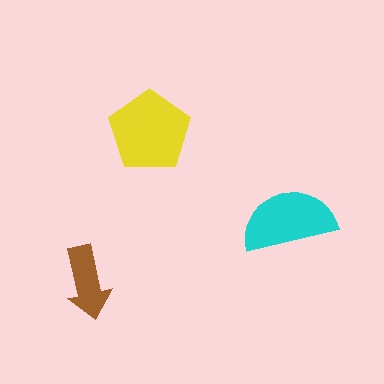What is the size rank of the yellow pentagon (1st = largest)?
1st.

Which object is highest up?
The yellow pentagon is topmost.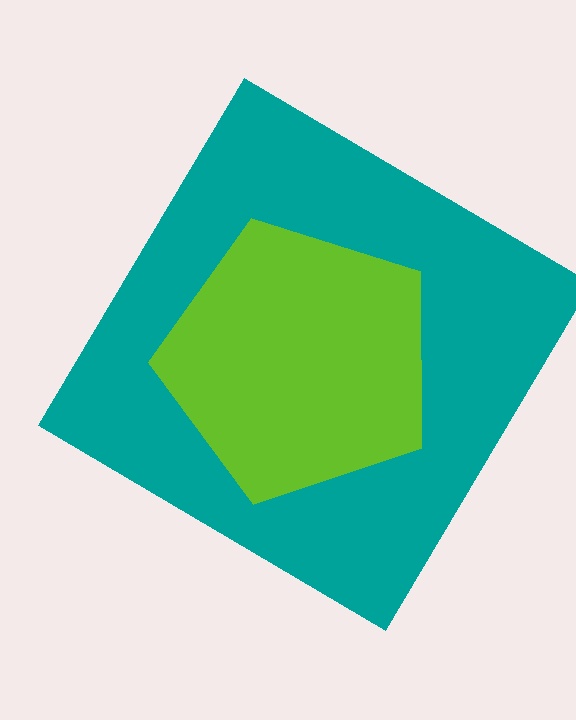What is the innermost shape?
The lime pentagon.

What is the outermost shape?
The teal diamond.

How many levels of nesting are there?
2.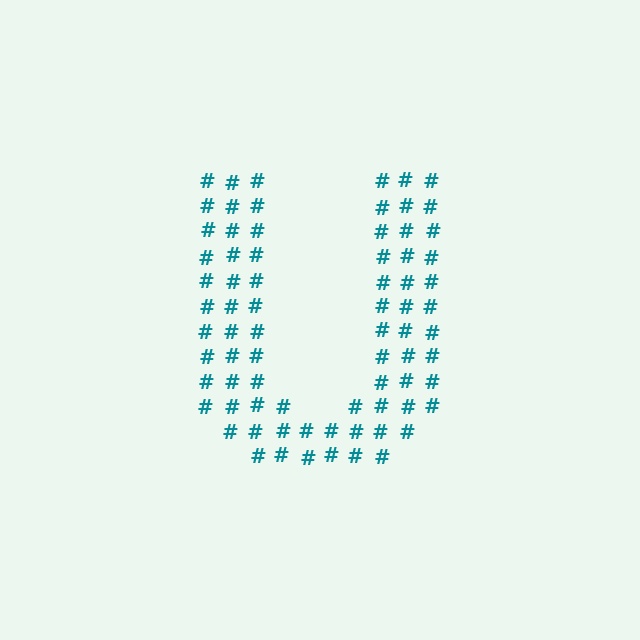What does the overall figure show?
The overall figure shows the letter U.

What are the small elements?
The small elements are hash symbols.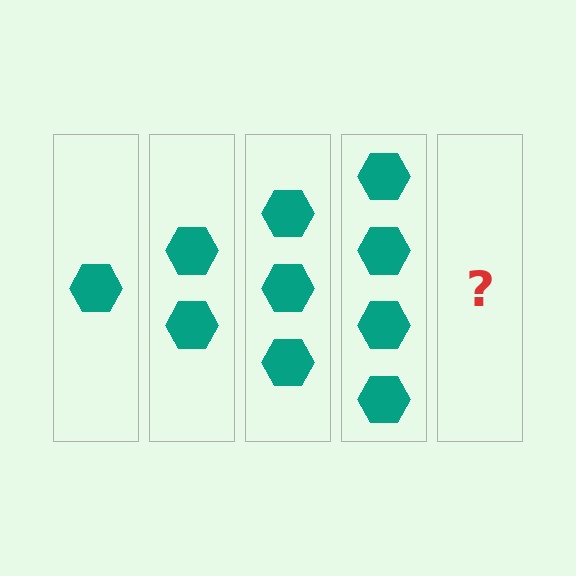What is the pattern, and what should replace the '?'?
The pattern is that each step adds one more hexagon. The '?' should be 5 hexagons.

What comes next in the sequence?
The next element should be 5 hexagons.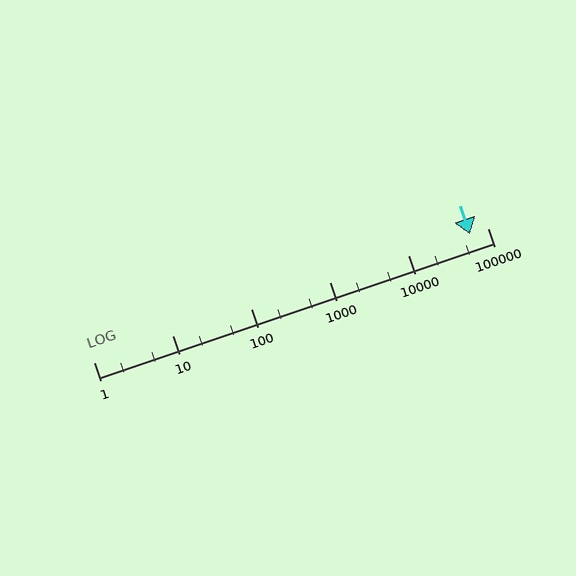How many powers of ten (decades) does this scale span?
The scale spans 5 decades, from 1 to 100000.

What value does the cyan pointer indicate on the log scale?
The pointer indicates approximately 60000.